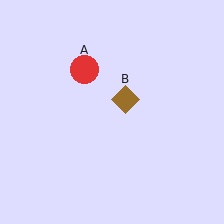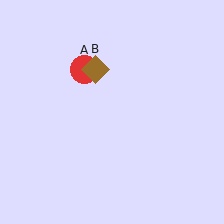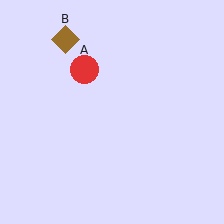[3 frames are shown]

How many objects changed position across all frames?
1 object changed position: brown diamond (object B).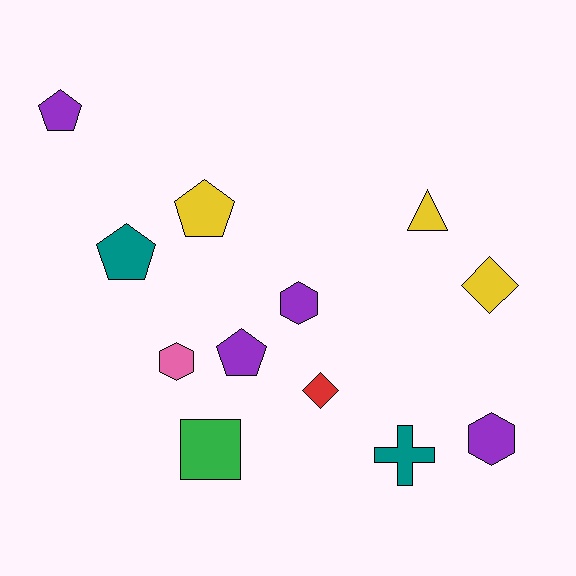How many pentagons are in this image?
There are 4 pentagons.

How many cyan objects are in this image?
There are no cyan objects.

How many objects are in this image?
There are 12 objects.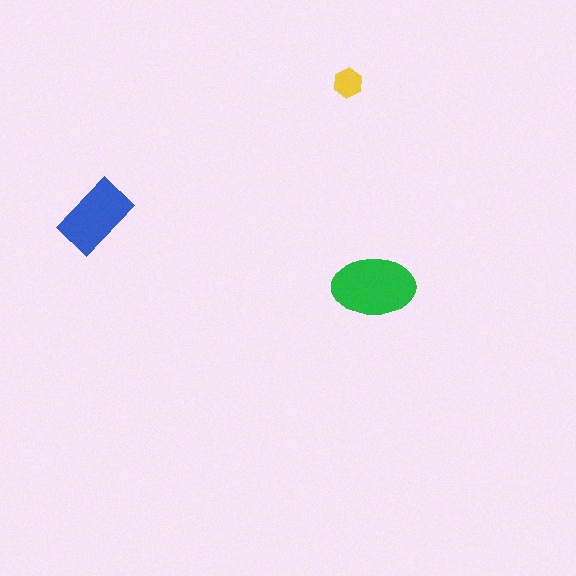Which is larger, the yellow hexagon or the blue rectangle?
The blue rectangle.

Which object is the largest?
The green ellipse.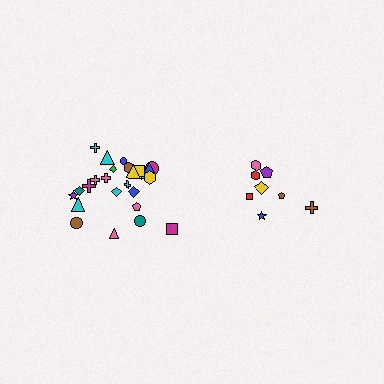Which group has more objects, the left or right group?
The left group.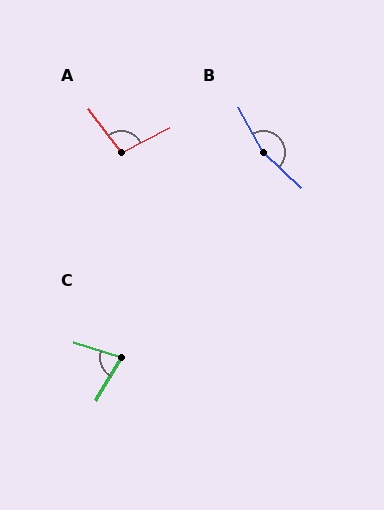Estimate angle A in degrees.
Approximately 100 degrees.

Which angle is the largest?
B, at approximately 162 degrees.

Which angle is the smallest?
C, at approximately 77 degrees.